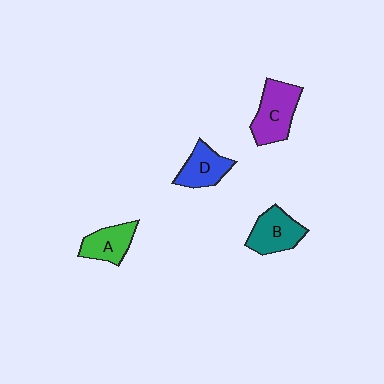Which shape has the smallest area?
Shape A (green).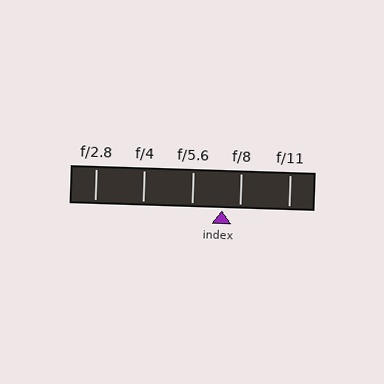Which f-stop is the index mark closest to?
The index mark is closest to f/8.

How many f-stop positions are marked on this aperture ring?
There are 5 f-stop positions marked.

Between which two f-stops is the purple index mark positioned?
The index mark is between f/5.6 and f/8.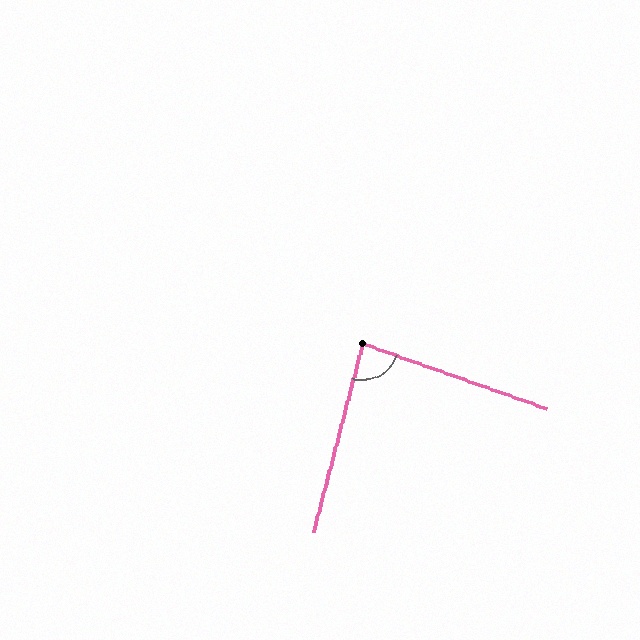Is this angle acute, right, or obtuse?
It is acute.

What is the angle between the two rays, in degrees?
Approximately 85 degrees.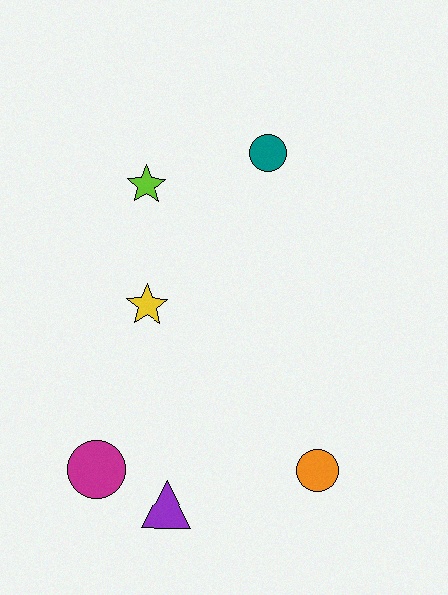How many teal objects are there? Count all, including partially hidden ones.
There is 1 teal object.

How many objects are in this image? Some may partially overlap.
There are 6 objects.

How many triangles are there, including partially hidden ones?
There is 1 triangle.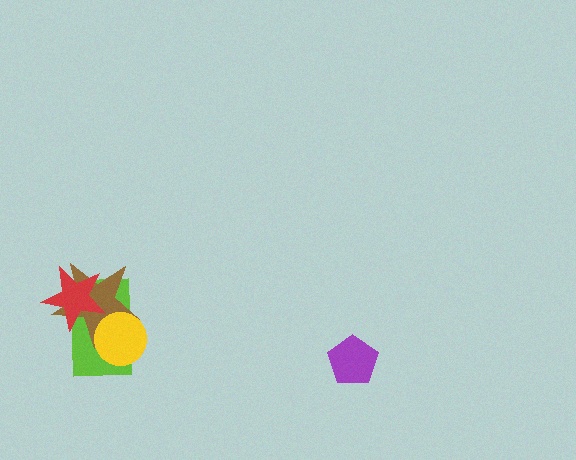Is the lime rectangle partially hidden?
Yes, it is partially covered by another shape.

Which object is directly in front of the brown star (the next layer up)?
The yellow circle is directly in front of the brown star.